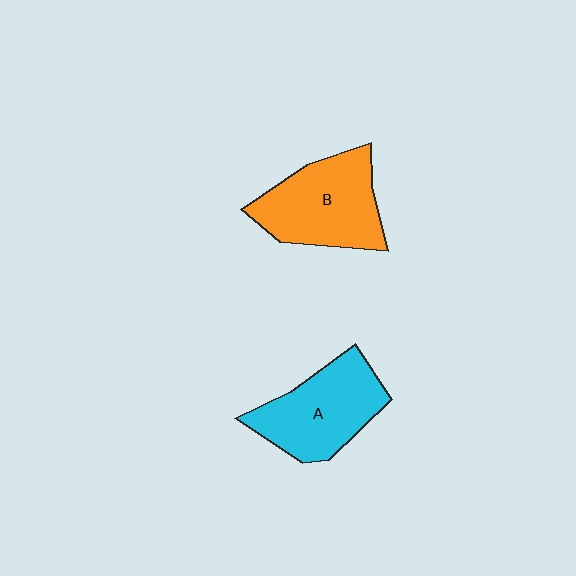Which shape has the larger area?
Shape B (orange).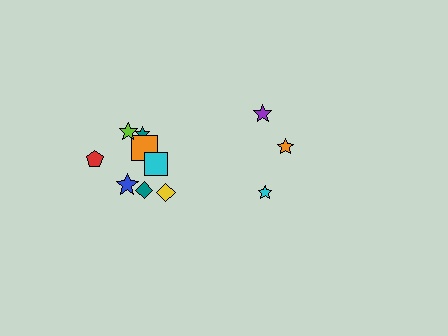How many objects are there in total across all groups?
There are 11 objects.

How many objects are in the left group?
There are 8 objects.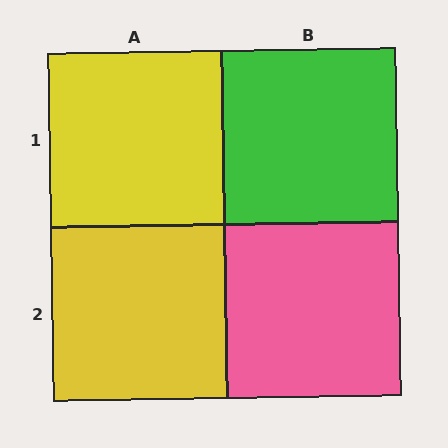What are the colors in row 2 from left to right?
Yellow, pink.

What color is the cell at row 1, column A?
Yellow.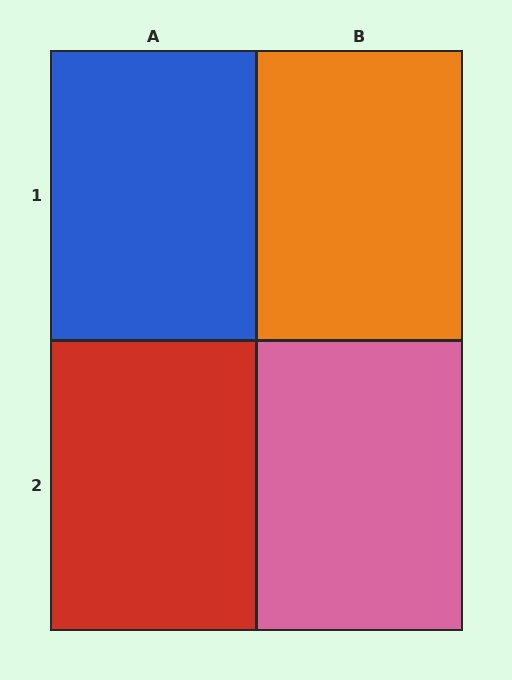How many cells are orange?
1 cell is orange.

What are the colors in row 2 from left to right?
Red, pink.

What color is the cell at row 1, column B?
Orange.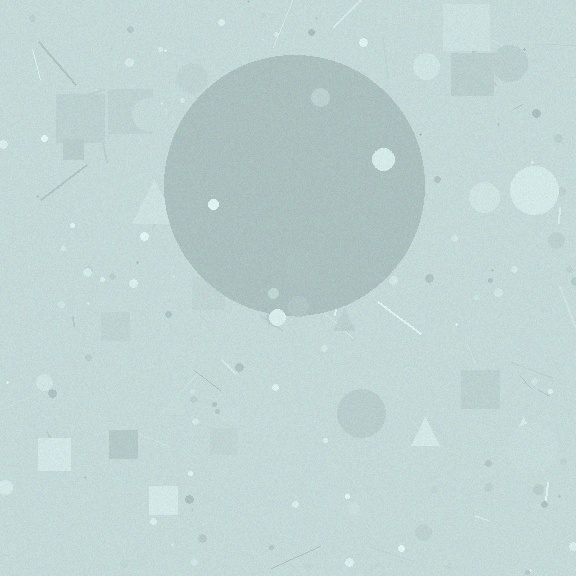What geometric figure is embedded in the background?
A circle is embedded in the background.